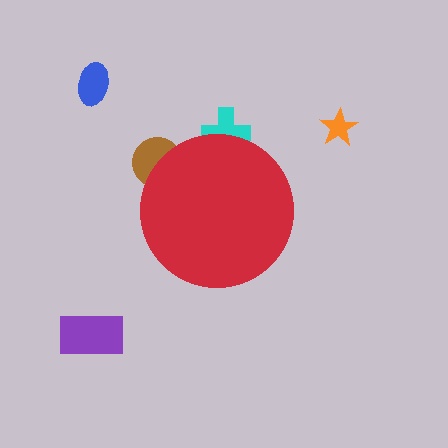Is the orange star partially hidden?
No, the orange star is fully visible.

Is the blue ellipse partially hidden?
No, the blue ellipse is fully visible.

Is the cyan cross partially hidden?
Yes, the cyan cross is partially hidden behind the red circle.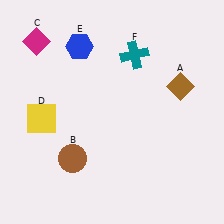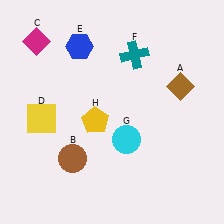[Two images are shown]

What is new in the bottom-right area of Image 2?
A cyan circle (G) was added in the bottom-right area of Image 2.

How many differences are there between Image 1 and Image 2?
There are 2 differences between the two images.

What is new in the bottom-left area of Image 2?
A yellow pentagon (H) was added in the bottom-left area of Image 2.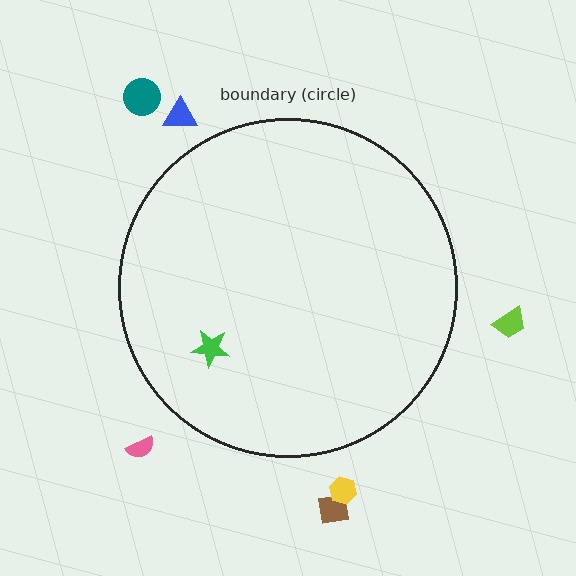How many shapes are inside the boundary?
1 inside, 6 outside.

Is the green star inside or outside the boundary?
Inside.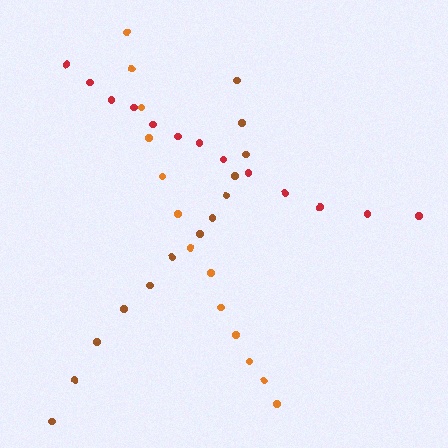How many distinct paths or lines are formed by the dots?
There are 3 distinct paths.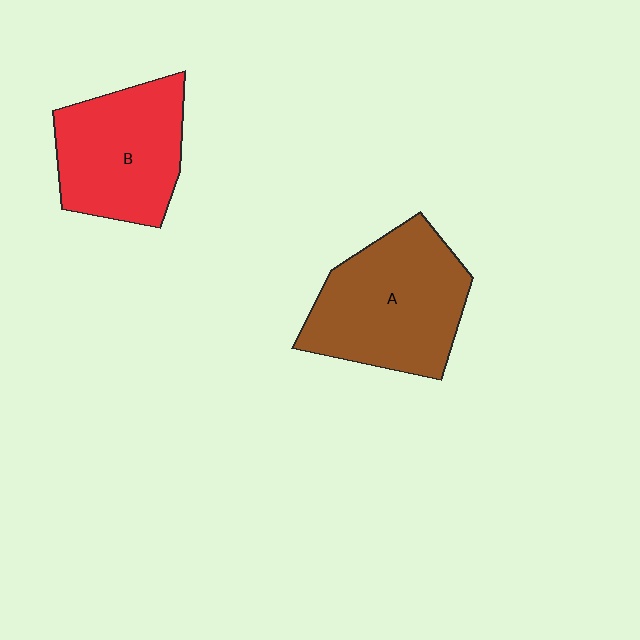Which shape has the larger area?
Shape A (brown).